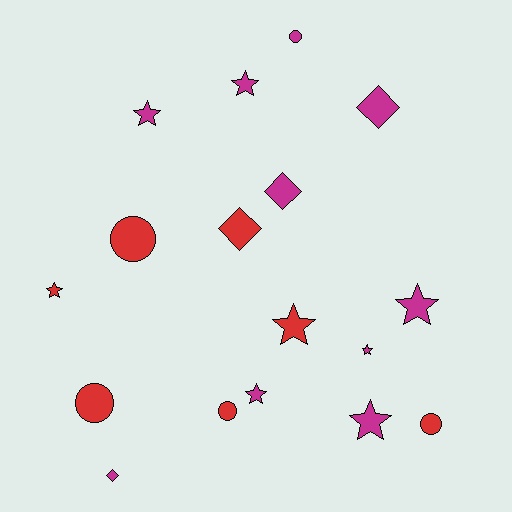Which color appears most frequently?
Magenta, with 10 objects.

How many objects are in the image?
There are 17 objects.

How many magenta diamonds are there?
There are 3 magenta diamonds.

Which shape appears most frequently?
Star, with 8 objects.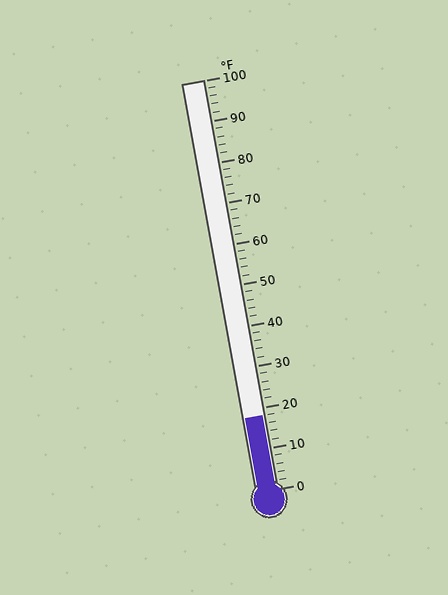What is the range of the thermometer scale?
The thermometer scale ranges from 0°F to 100°F.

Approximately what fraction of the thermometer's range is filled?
The thermometer is filled to approximately 20% of its range.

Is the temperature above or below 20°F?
The temperature is below 20°F.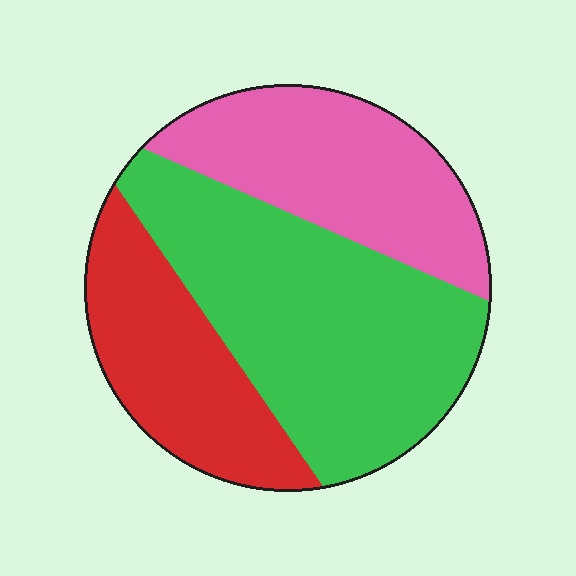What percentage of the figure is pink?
Pink takes up between a quarter and a half of the figure.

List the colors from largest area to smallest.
From largest to smallest: green, pink, red.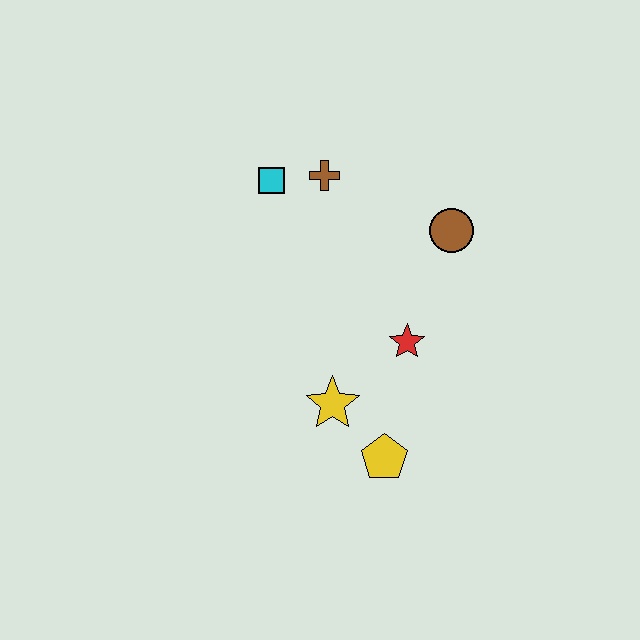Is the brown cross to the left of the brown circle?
Yes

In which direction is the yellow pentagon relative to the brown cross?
The yellow pentagon is below the brown cross.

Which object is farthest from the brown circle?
The yellow pentagon is farthest from the brown circle.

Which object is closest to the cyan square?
The brown cross is closest to the cyan square.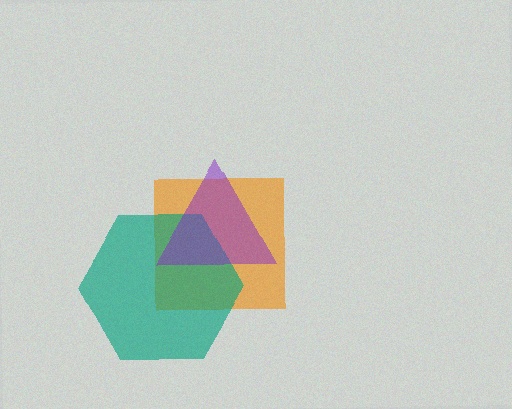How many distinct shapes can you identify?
There are 3 distinct shapes: an orange square, a teal hexagon, a purple triangle.